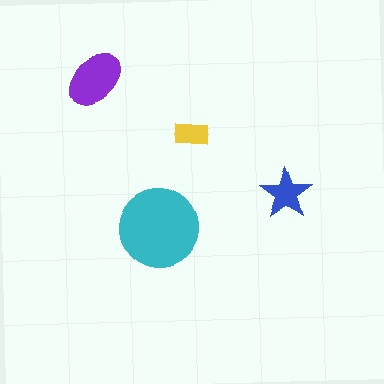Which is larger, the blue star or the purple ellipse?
The purple ellipse.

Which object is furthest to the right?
The blue star is rightmost.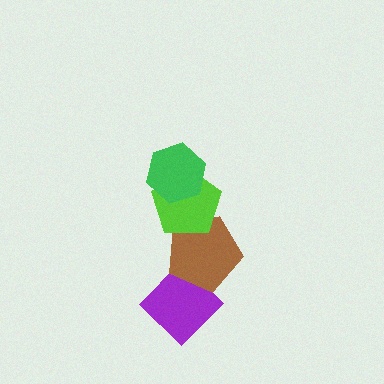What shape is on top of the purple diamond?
The brown pentagon is on top of the purple diamond.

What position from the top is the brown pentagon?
The brown pentagon is 3rd from the top.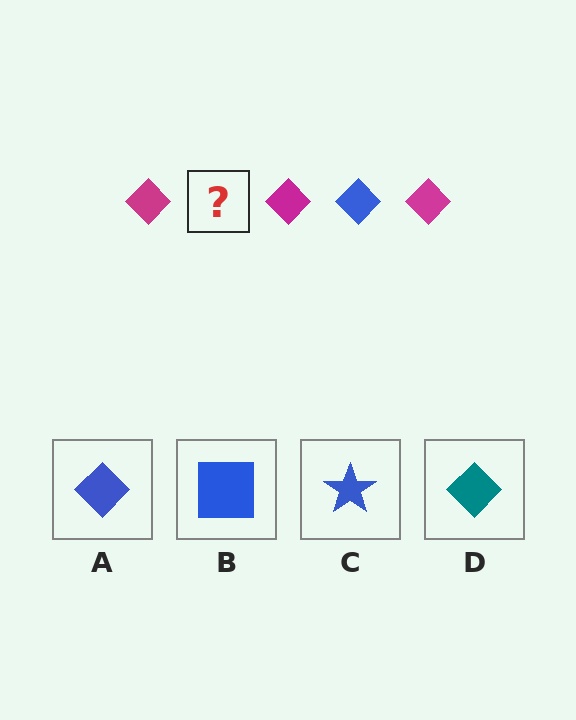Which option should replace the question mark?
Option A.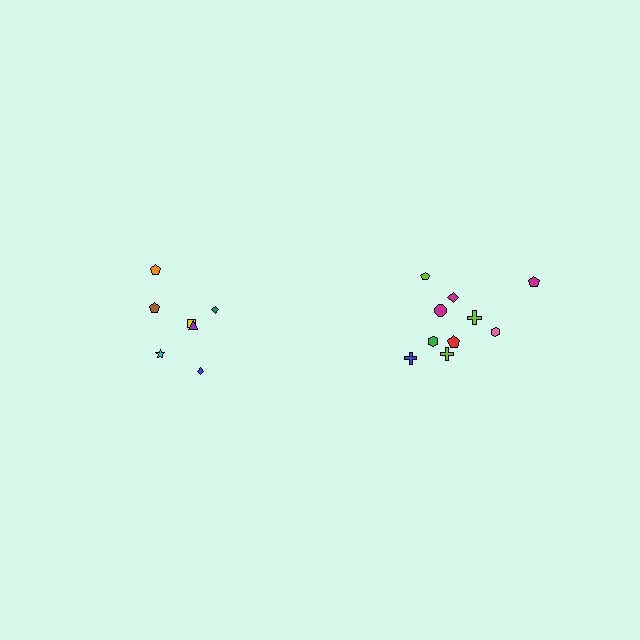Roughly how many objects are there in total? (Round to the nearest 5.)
Roughly 15 objects in total.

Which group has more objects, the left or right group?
The right group.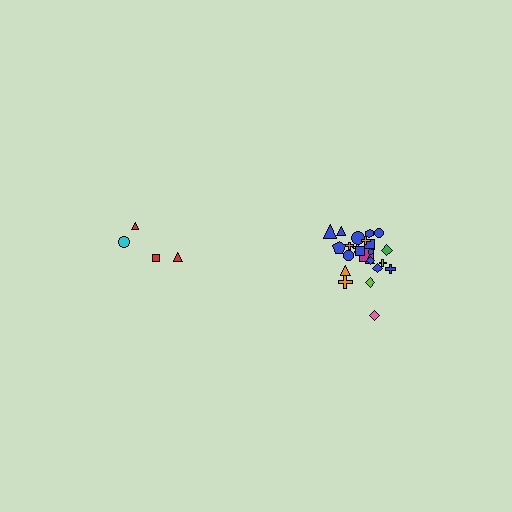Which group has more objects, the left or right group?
The right group.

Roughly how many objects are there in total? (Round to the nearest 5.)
Roughly 30 objects in total.